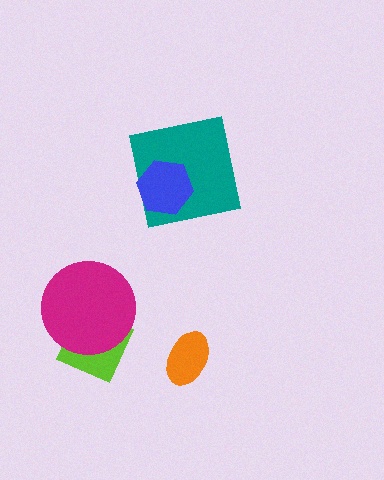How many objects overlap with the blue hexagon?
1 object overlaps with the blue hexagon.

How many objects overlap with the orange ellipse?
0 objects overlap with the orange ellipse.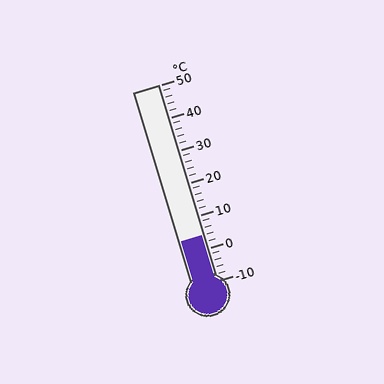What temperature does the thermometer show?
The thermometer shows approximately 4°C.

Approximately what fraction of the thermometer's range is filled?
The thermometer is filled to approximately 25% of its range.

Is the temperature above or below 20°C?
The temperature is below 20°C.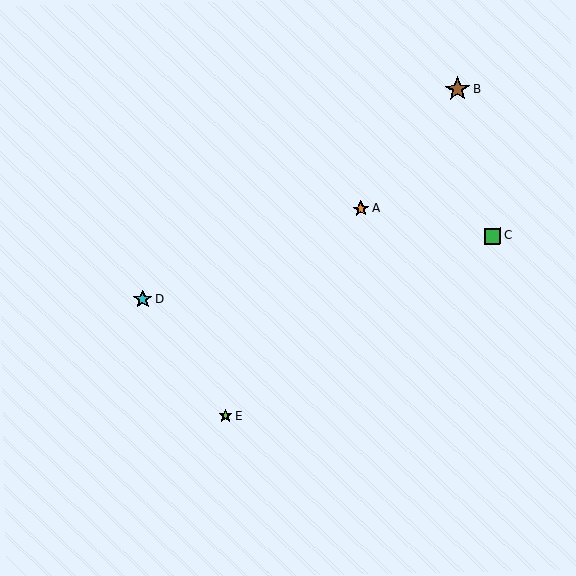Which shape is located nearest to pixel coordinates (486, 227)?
The green square (labeled C) at (493, 236) is nearest to that location.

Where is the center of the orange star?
The center of the orange star is at (361, 209).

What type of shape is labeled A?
Shape A is an orange star.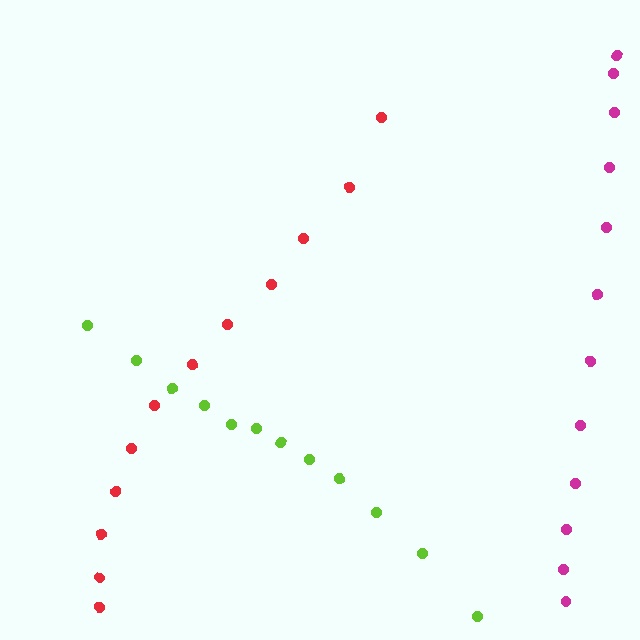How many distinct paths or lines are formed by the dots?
There are 3 distinct paths.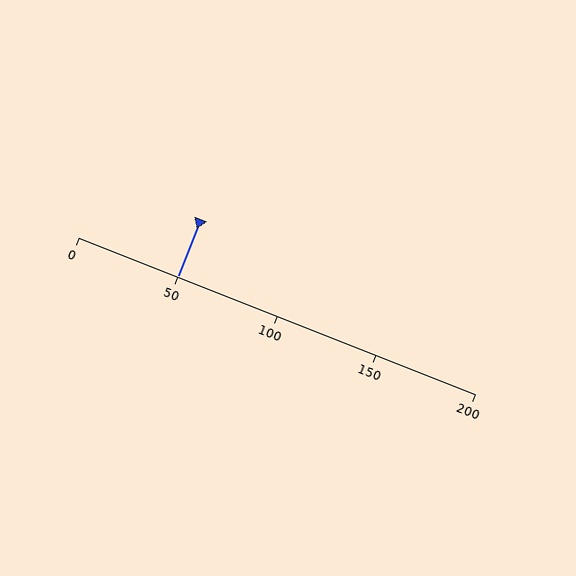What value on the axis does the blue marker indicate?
The marker indicates approximately 50.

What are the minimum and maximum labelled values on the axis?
The axis runs from 0 to 200.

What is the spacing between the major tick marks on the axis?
The major ticks are spaced 50 apart.